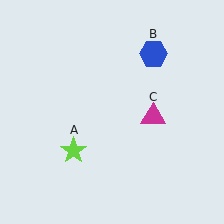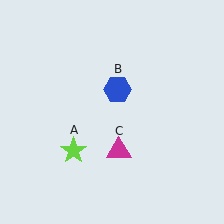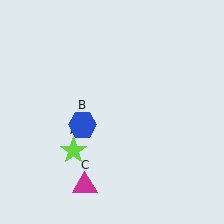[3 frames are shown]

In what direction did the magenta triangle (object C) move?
The magenta triangle (object C) moved down and to the left.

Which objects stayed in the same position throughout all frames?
Lime star (object A) remained stationary.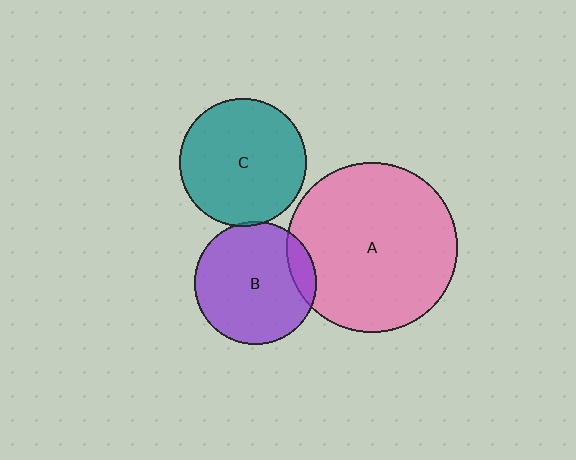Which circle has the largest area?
Circle A (pink).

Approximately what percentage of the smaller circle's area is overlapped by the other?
Approximately 5%.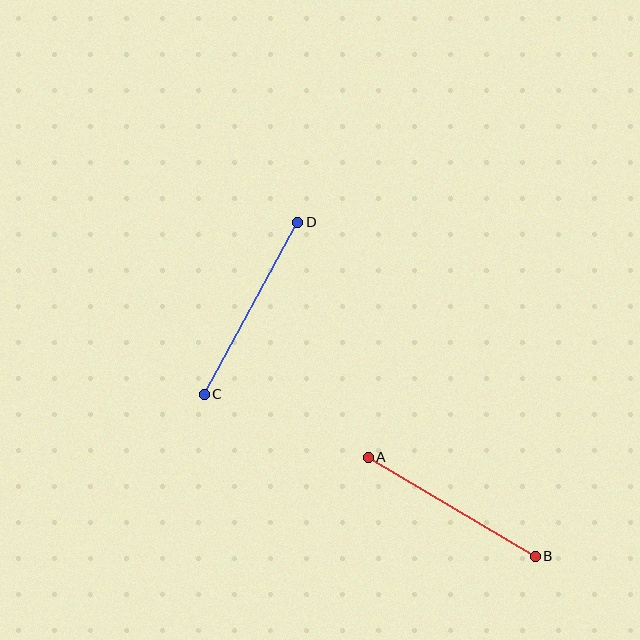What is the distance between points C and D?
The distance is approximately 196 pixels.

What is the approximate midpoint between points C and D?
The midpoint is at approximately (251, 308) pixels.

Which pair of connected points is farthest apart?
Points C and D are farthest apart.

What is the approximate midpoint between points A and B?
The midpoint is at approximately (452, 507) pixels.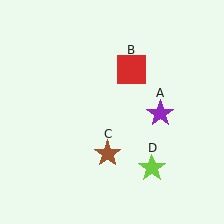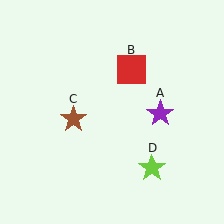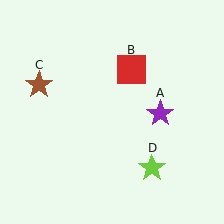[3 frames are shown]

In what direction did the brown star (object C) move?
The brown star (object C) moved up and to the left.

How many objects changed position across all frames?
1 object changed position: brown star (object C).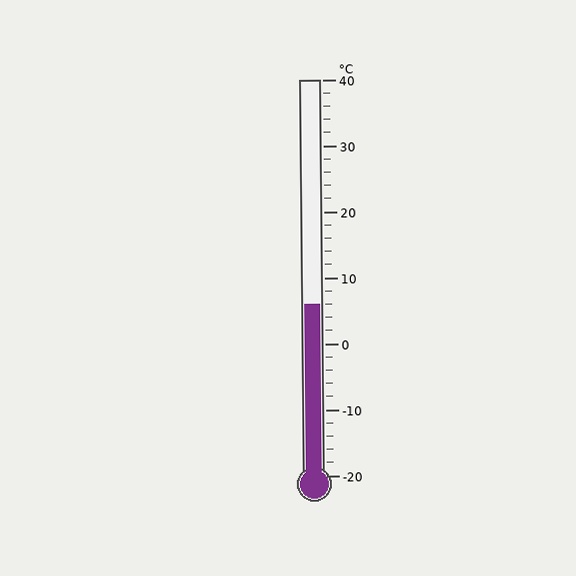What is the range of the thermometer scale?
The thermometer scale ranges from -20°C to 40°C.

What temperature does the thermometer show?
The thermometer shows approximately 6°C.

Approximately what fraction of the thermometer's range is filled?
The thermometer is filled to approximately 45% of its range.